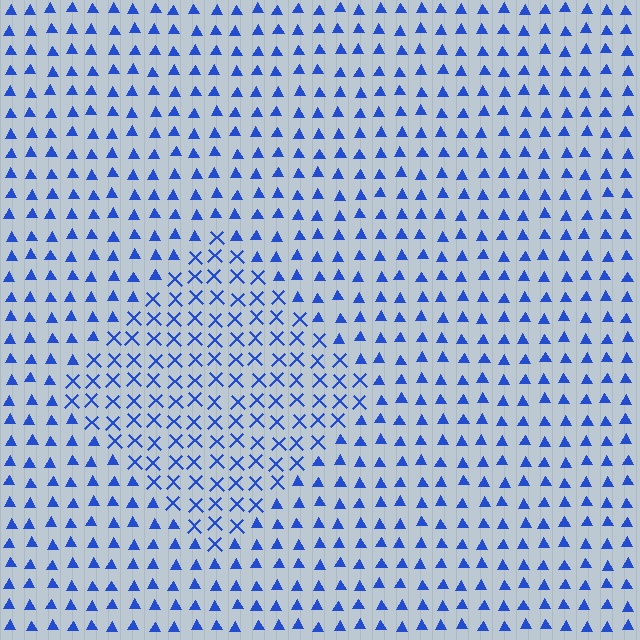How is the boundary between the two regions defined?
The boundary is defined by a change in element shape: X marks inside vs. triangles outside. All elements share the same color and spacing.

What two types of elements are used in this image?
The image uses X marks inside the diamond region and triangles outside it.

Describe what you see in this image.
The image is filled with small blue elements arranged in a uniform grid. A diamond-shaped region contains X marks, while the surrounding area contains triangles. The boundary is defined purely by the change in element shape.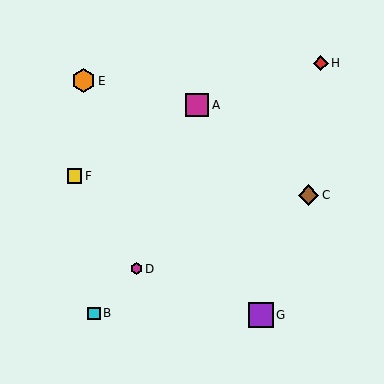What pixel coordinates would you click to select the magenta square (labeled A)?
Click at (197, 105) to select the magenta square A.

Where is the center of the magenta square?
The center of the magenta square is at (197, 105).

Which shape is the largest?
The purple square (labeled G) is the largest.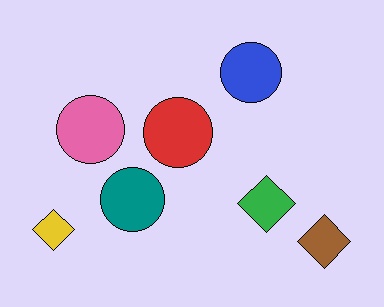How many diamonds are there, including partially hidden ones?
There are 3 diamonds.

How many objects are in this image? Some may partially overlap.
There are 7 objects.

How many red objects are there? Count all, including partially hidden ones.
There is 1 red object.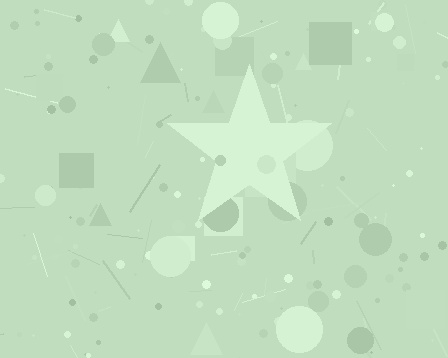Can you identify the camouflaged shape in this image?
The camouflaged shape is a star.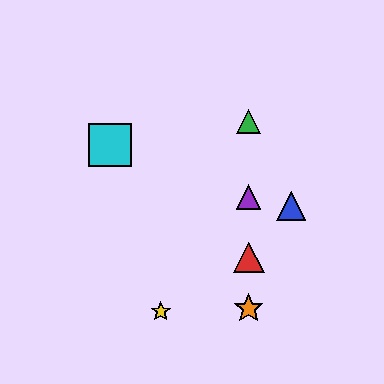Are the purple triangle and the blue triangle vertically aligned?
No, the purple triangle is at x≈249 and the blue triangle is at x≈291.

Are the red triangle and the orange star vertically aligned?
Yes, both are at x≈249.